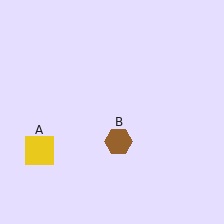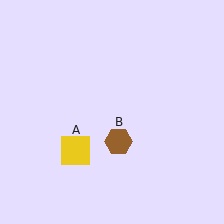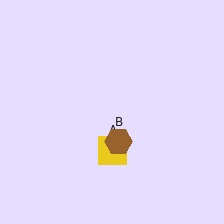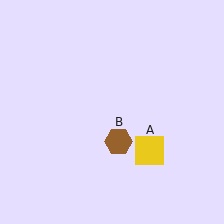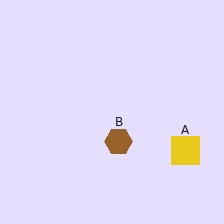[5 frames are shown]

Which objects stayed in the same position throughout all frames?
Brown hexagon (object B) remained stationary.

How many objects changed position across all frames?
1 object changed position: yellow square (object A).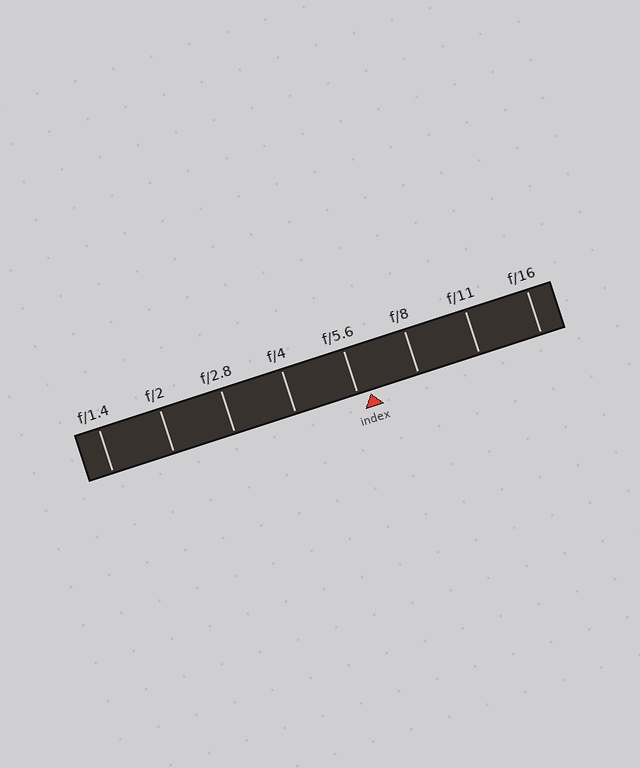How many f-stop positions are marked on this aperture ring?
There are 8 f-stop positions marked.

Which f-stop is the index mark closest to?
The index mark is closest to f/5.6.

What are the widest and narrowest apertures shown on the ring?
The widest aperture shown is f/1.4 and the narrowest is f/16.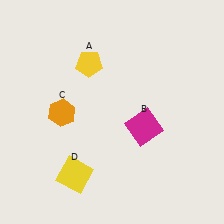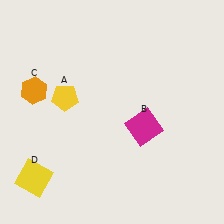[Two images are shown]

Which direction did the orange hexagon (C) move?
The orange hexagon (C) moved left.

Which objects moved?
The objects that moved are: the yellow pentagon (A), the orange hexagon (C), the yellow square (D).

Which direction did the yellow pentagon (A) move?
The yellow pentagon (A) moved down.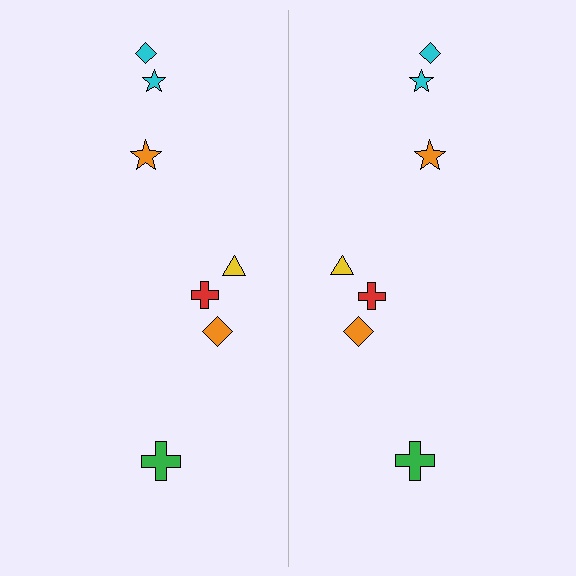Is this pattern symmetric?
Yes, this pattern has bilateral (reflection) symmetry.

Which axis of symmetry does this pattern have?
The pattern has a vertical axis of symmetry running through the center of the image.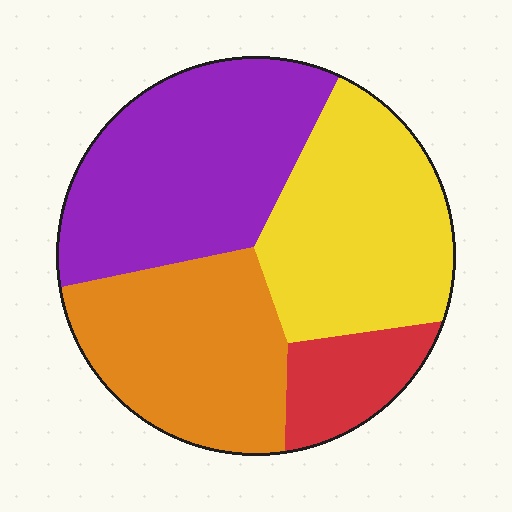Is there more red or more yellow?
Yellow.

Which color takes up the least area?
Red, at roughly 10%.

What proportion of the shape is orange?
Orange takes up about one quarter (1/4) of the shape.